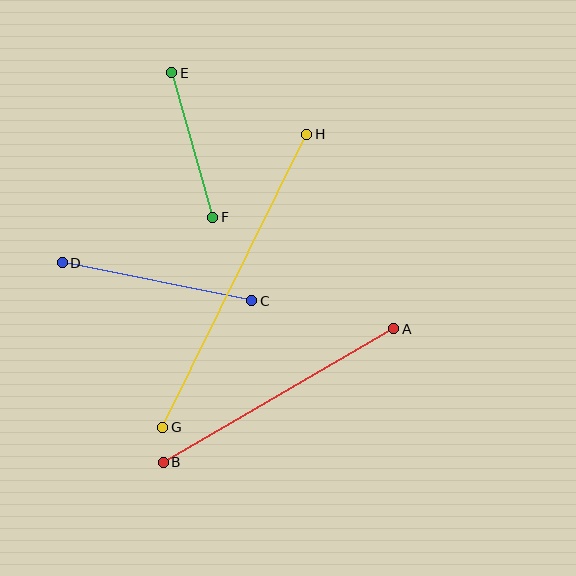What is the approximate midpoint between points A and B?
The midpoint is at approximately (278, 396) pixels.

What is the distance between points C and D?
The distance is approximately 193 pixels.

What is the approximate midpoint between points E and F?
The midpoint is at approximately (192, 145) pixels.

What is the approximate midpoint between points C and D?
The midpoint is at approximately (157, 282) pixels.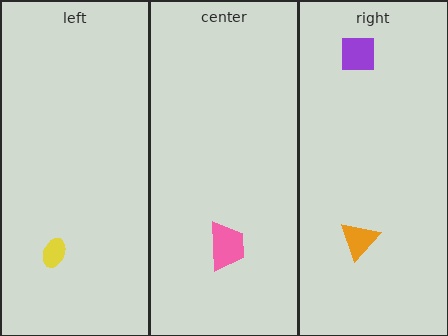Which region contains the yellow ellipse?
The left region.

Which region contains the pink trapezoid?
The center region.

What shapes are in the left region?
The yellow ellipse.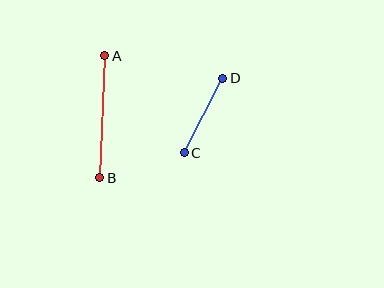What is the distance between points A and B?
The distance is approximately 122 pixels.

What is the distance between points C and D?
The distance is approximately 84 pixels.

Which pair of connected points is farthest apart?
Points A and B are farthest apart.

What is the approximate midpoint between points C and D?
The midpoint is at approximately (204, 115) pixels.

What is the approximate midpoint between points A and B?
The midpoint is at approximately (102, 117) pixels.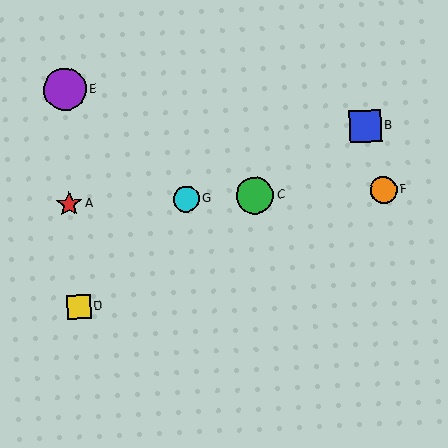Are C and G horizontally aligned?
Yes, both are at y≈196.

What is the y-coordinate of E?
Object E is at y≈90.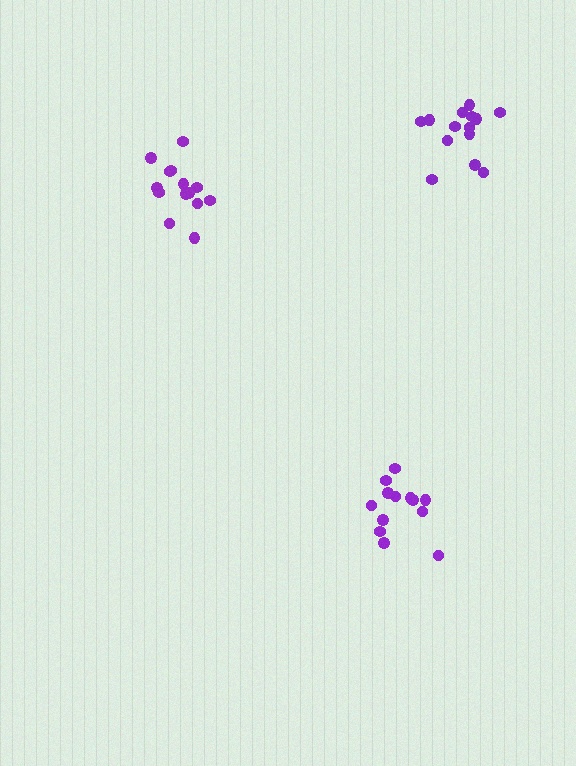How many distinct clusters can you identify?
There are 3 distinct clusters.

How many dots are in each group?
Group 1: 13 dots, Group 2: 14 dots, Group 3: 14 dots (41 total).